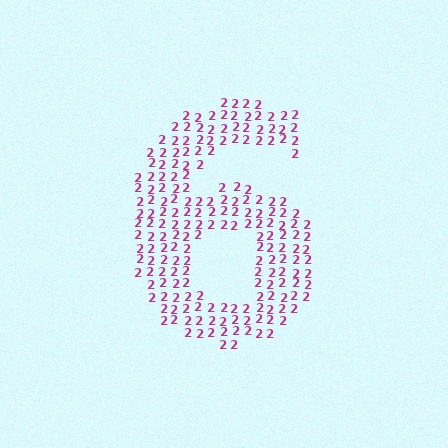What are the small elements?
The small elements are digit 2's.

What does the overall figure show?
The overall figure shows the digit 6.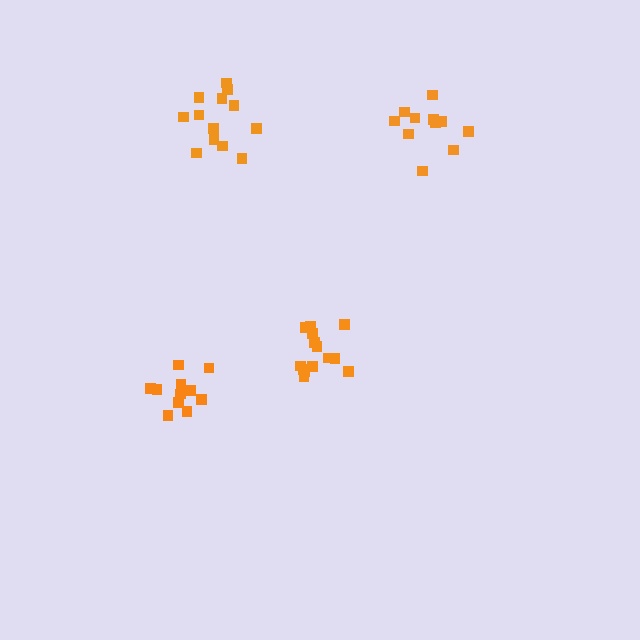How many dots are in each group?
Group 1: 14 dots, Group 2: 13 dots, Group 3: 11 dots, Group 4: 11 dots (49 total).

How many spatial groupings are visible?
There are 4 spatial groupings.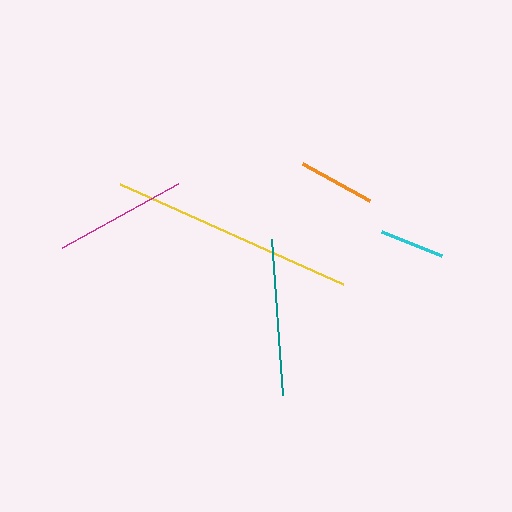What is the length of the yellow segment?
The yellow segment is approximately 244 pixels long.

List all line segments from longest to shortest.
From longest to shortest: yellow, teal, magenta, orange, cyan.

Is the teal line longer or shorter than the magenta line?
The teal line is longer than the magenta line.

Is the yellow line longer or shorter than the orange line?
The yellow line is longer than the orange line.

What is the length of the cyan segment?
The cyan segment is approximately 65 pixels long.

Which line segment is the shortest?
The cyan line is the shortest at approximately 65 pixels.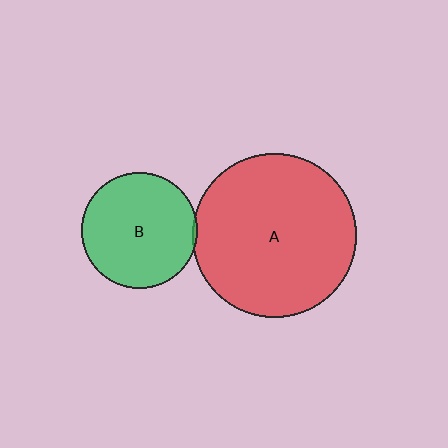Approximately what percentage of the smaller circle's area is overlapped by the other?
Approximately 5%.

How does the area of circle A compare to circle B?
Approximately 2.0 times.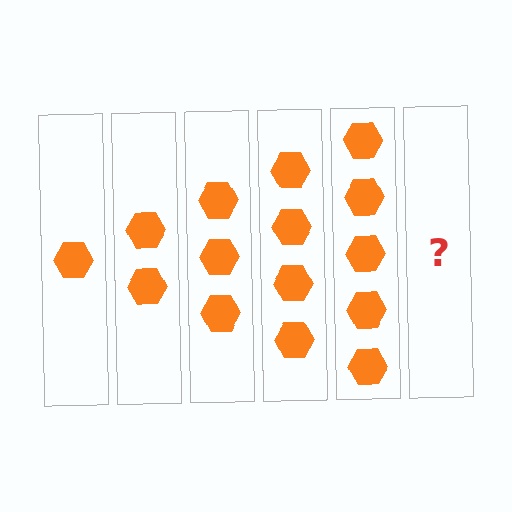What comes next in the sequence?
The next element should be 6 hexagons.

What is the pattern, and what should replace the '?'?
The pattern is that each step adds one more hexagon. The '?' should be 6 hexagons.